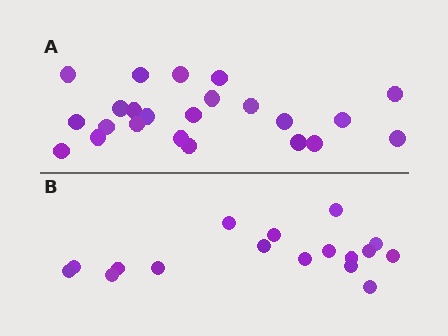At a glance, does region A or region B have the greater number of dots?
Region A (the top region) has more dots.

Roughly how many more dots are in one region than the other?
Region A has about 6 more dots than region B.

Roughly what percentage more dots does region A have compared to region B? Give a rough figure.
About 35% more.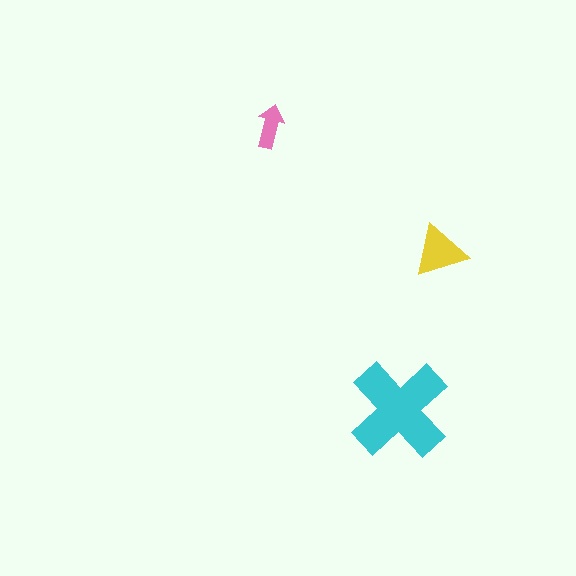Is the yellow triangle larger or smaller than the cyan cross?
Smaller.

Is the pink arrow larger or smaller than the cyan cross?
Smaller.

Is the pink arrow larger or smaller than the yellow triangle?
Smaller.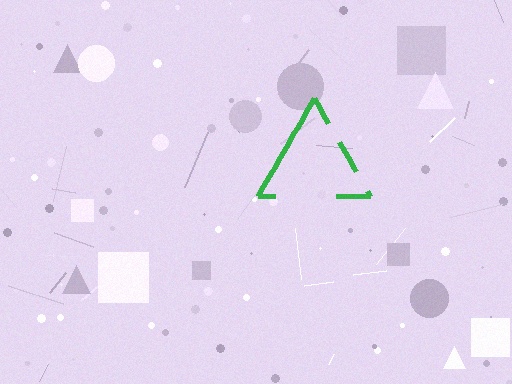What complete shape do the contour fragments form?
The contour fragments form a triangle.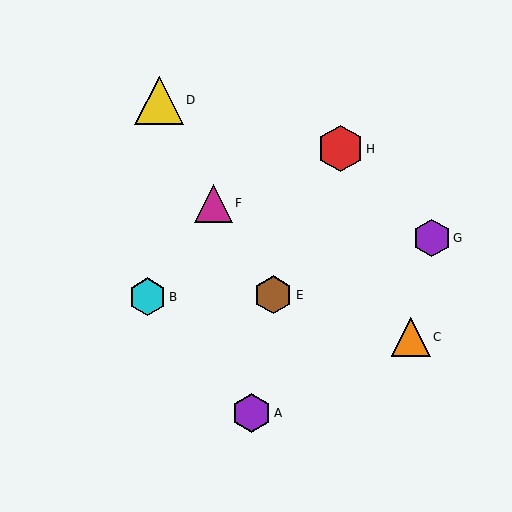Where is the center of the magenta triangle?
The center of the magenta triangle is at (213, 203).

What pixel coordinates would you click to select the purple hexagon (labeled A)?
Click at (251, 413) to select the purple hexagon A.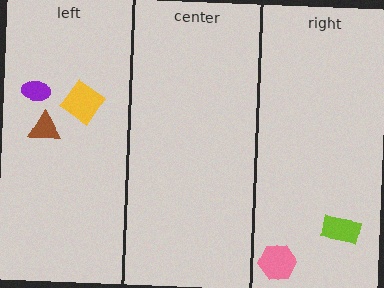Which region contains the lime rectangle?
The right region.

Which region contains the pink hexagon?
The right region.